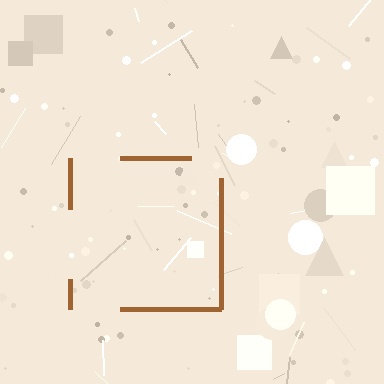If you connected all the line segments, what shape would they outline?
They would outline a square.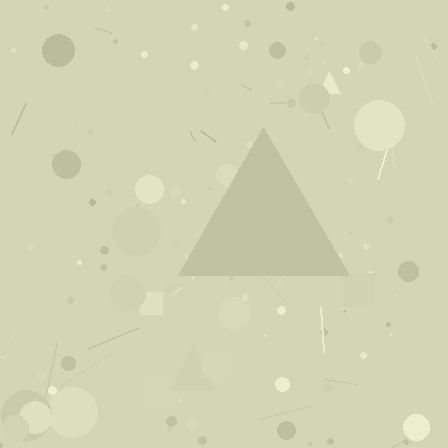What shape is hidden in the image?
A triangle is hidden in the image.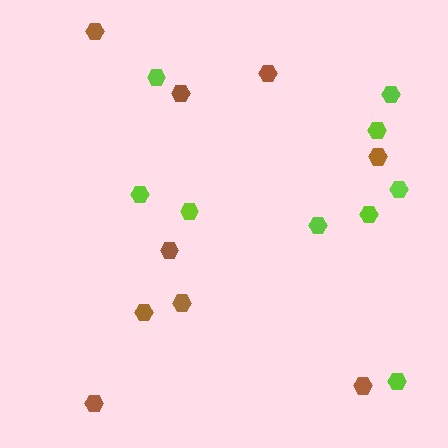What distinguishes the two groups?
There are 2 groups: one group of brown hexagons (9) and one group of lime hexagons (9).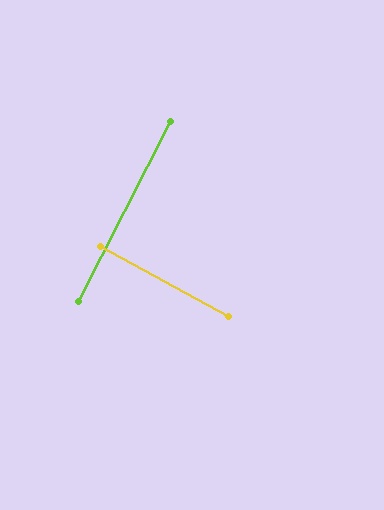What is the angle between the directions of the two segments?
Approximately 89 degrees.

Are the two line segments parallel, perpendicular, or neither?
Perpendicular — they meet at approximately 89°.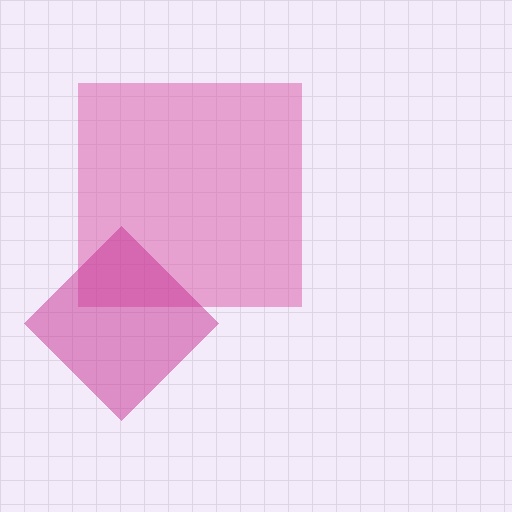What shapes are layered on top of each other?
The layered shapes are: a pink square, a magenta diamond.